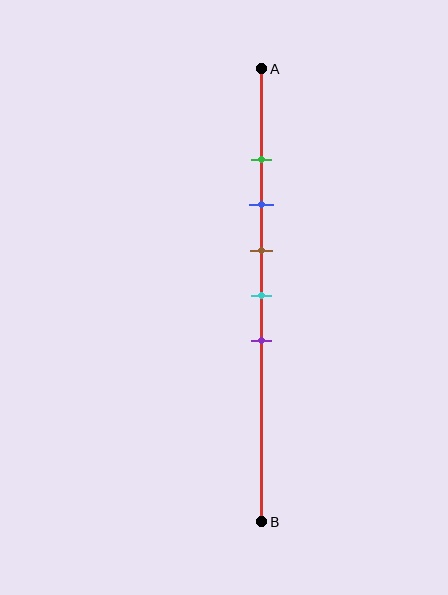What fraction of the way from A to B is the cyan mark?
The cyan mark is approximately 50% (0.5) of the way from A to B.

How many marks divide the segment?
There are 5 marks dividing the segment.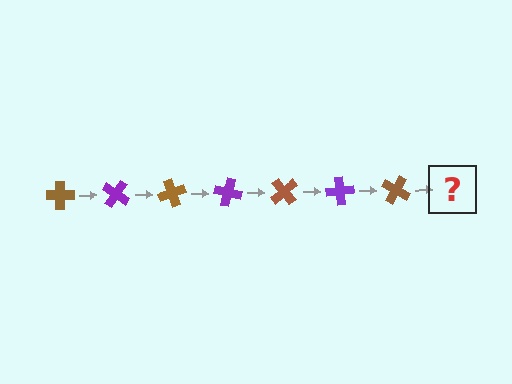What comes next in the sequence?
The next element should be a purple cross, rotated 245 degrees from the start.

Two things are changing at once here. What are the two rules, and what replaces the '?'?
The two rules are that it rotates 35 degrees each step and the color cycles through brown and purple. The '?' should be a purple cross, rotated 245 degrees from the start.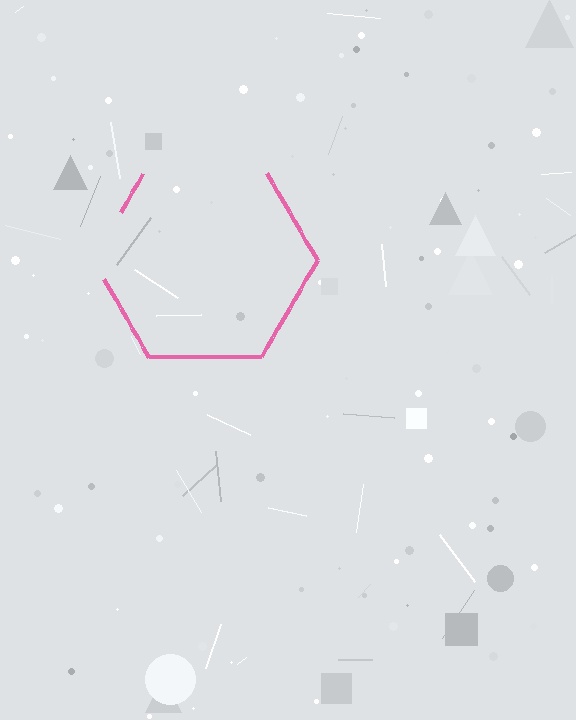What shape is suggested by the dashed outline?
The dashed outline suggests a hexagon.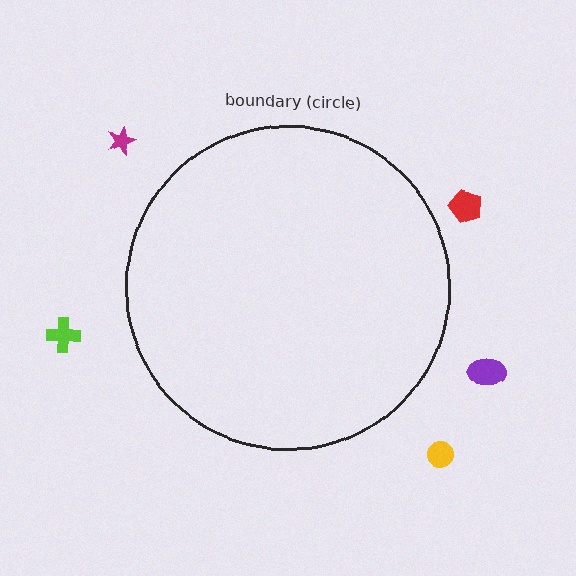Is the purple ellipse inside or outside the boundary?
Outside.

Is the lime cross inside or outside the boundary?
Outside.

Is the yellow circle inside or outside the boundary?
Outside.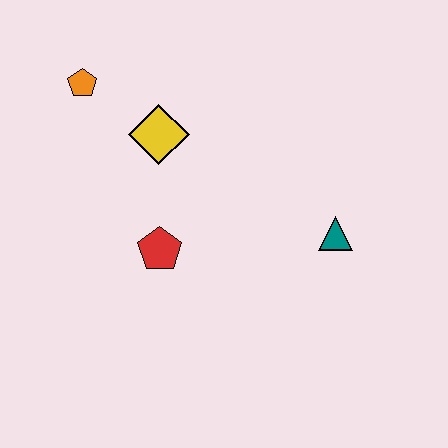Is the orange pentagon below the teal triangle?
No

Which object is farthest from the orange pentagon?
The teal triangle is farthest from the orange pentagon.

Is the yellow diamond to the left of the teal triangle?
Yes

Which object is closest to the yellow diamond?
The orange pentagon is closest to the yellow diamond.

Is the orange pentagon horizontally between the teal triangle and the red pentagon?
No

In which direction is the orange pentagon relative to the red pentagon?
The orange pentagon is above the red pentagon.